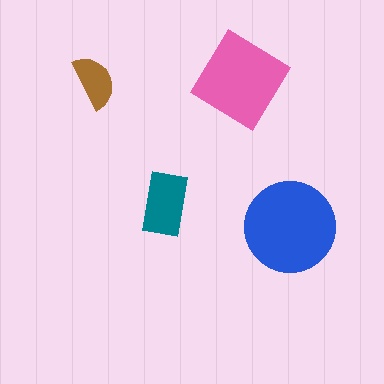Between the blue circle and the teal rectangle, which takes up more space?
The blue circle.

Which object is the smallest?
The brown semicircle.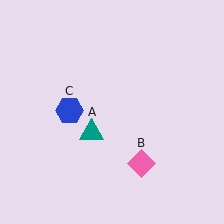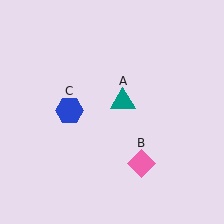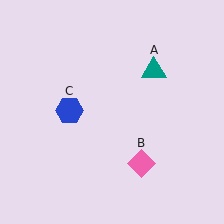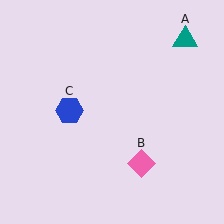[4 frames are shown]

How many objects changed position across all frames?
1 object changed position: teal triangle (object A).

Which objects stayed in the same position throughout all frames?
Pink diamond (object B) and blue hexagon (object C) remained stationary.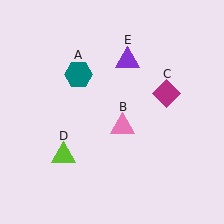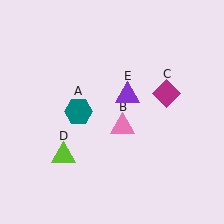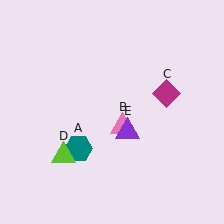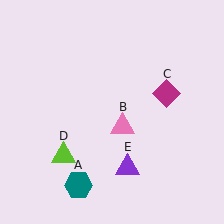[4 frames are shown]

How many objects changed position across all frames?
2 objects changed position: teal hexagon (object A), purple triangle (object E).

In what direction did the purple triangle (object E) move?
The purple triangle (object E) moved down.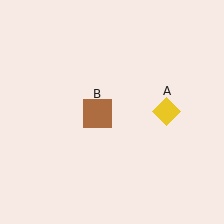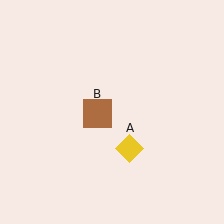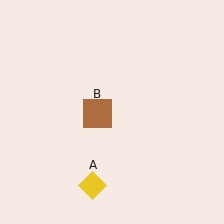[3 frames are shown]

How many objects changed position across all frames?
1 object changed position: yellow diamond (object A).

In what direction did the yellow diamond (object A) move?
The yellow diamond (object A) moved down and to the left.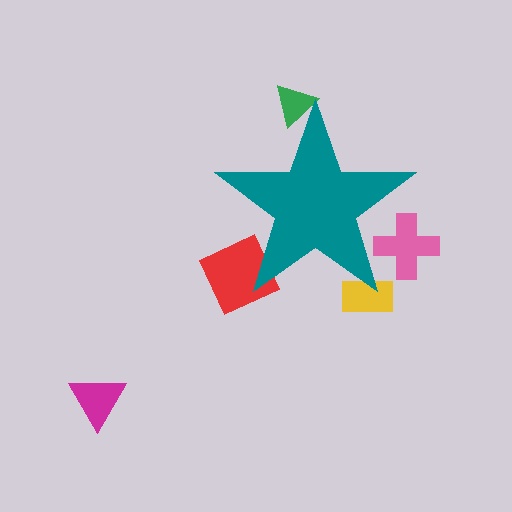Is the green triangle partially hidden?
Yes, the green triangle is partially hidden behind the teal star.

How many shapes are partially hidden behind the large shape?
4 shapes are partially hidden.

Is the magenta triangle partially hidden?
No, the magenta triangle is fully visible.